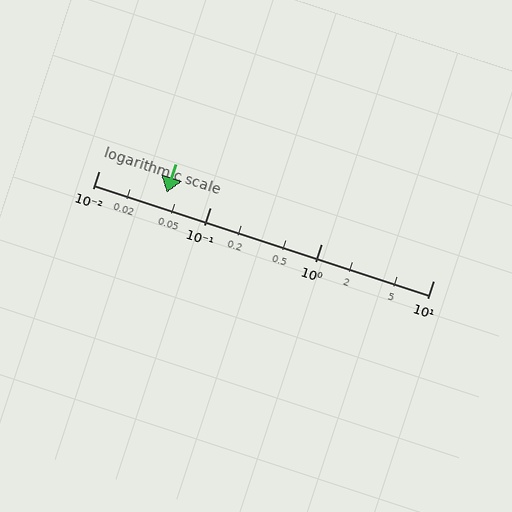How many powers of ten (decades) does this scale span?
The scale spans 3 decades, from 0.01 to 10.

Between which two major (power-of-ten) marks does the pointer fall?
The pointer is between 0.01 and 0.1.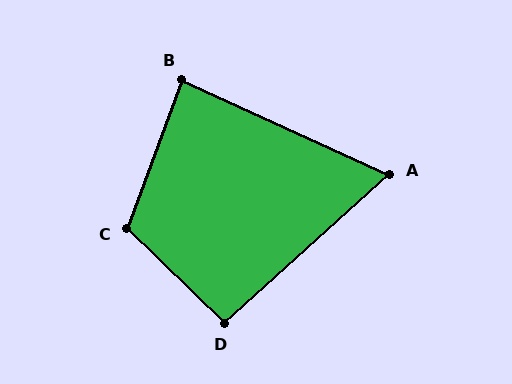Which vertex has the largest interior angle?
C, at approximately 113 degrees.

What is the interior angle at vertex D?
Approximately 94 degrees (approximately right).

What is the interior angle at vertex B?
Approximately 86 degrees (approximately right).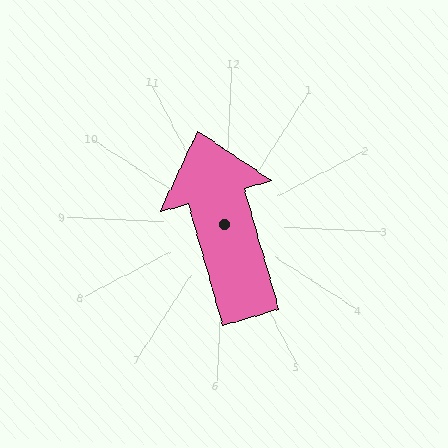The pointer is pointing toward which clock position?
Roughly 11 o'clock.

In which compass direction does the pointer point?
North.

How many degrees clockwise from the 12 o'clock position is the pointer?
Approximately 342 degrees.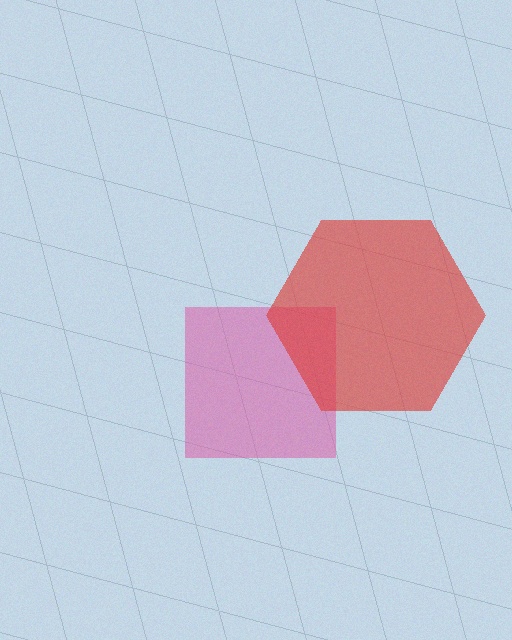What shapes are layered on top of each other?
The layered shapes are: a pink square, a red hexagon.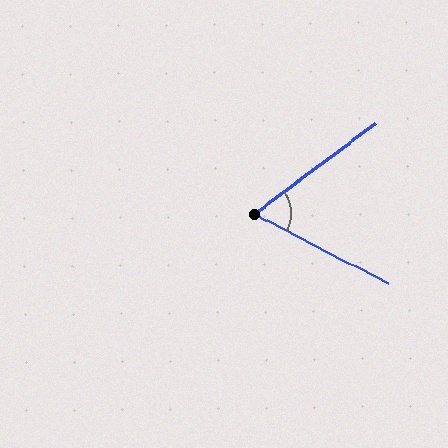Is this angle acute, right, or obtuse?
It is acute.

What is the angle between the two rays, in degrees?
Approximately 64 degrees.